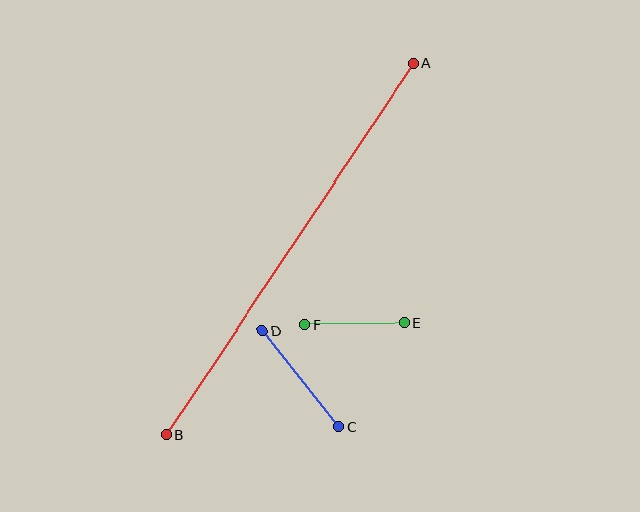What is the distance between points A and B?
The distance is approximately 446 pixels.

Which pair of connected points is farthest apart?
Points A and B are farthest apart.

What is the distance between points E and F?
The distance is approximately 100 pixels.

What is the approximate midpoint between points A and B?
The midpoint is at approximately (290, 249) pixels.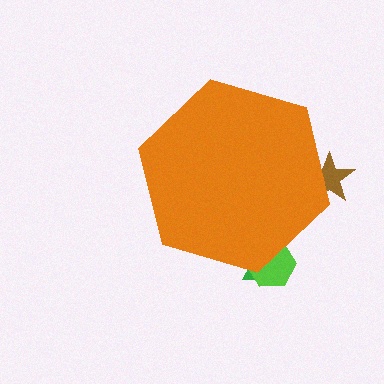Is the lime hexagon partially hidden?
Yes, the lime hexagon is partially hidden behind the orange hexagon.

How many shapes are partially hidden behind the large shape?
3 shapes are partially hidden.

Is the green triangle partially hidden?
Yes, the green triangle is partially hidden behind the orange hexagon.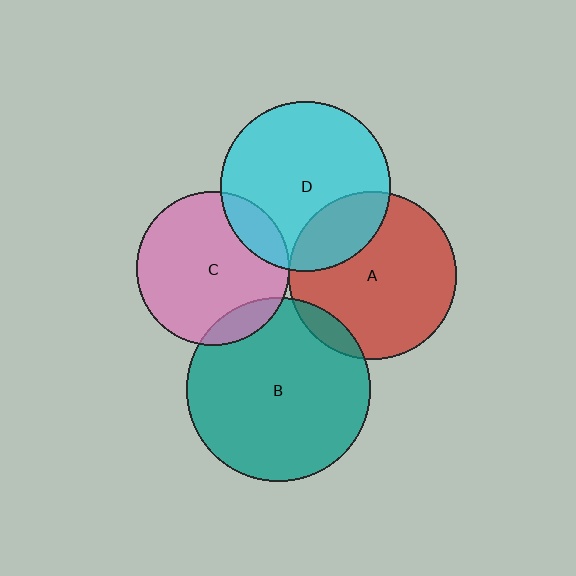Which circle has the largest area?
Circle B (teal).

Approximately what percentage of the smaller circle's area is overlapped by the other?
Approximately 15%.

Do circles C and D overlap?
Yes.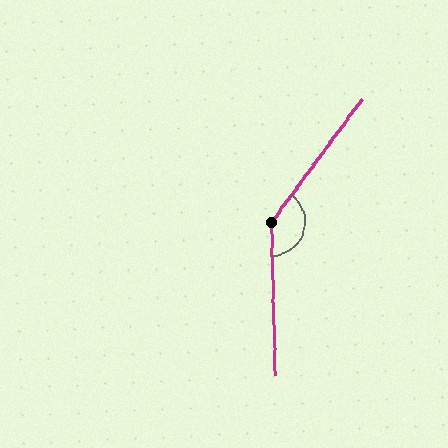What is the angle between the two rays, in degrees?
Approximately 142 degrees.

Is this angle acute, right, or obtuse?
It is obtuse.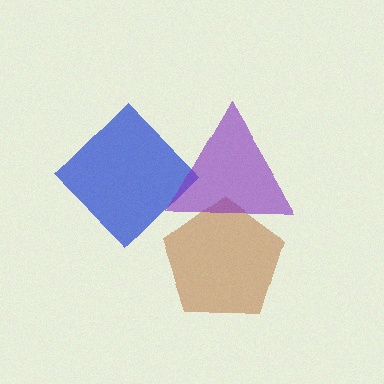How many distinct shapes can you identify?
There are 3 distinct shapes: a blue diamond, a brown pentagon, a purple triangle.